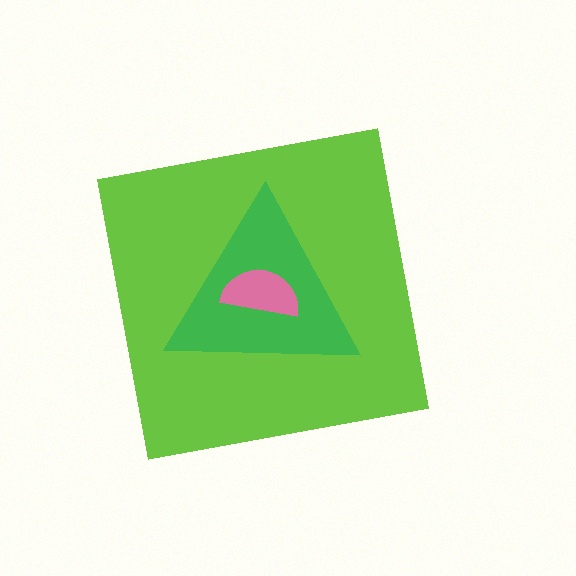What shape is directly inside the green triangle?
The pink semicircle.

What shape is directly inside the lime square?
The green triangle.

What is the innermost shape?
The pink semicircle.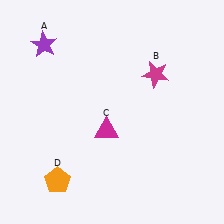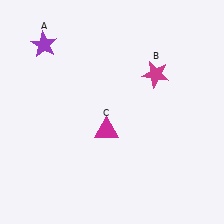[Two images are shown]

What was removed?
The orange pentagon (D) was removed in Image 2.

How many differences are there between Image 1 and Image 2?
There is 1 difference between the two images.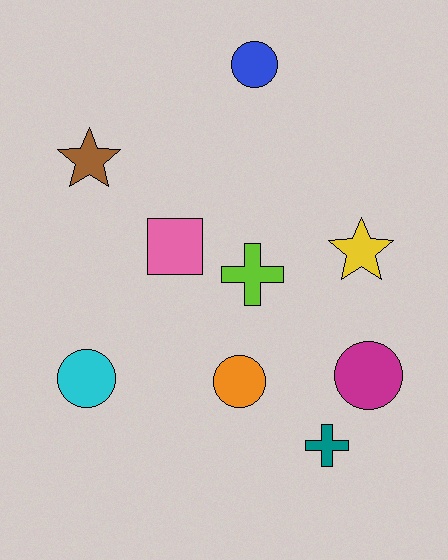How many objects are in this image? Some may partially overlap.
There are 9 objects.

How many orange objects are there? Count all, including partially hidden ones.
There is 1 orange object.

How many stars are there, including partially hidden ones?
There are 2 stars.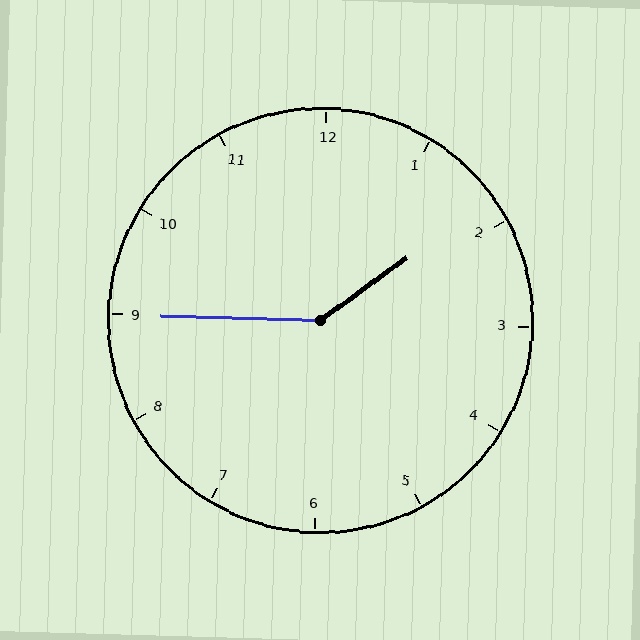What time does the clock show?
1:45.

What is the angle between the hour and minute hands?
Approximately 142 degrees.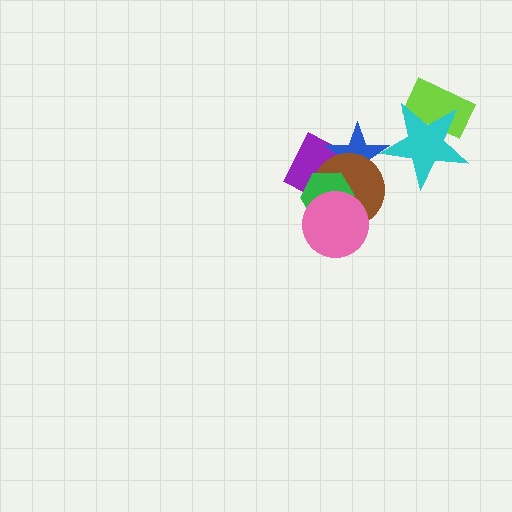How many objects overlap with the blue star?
4 objects overlap with the blue star.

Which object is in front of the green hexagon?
The pink circle is in front of the green hexagon.